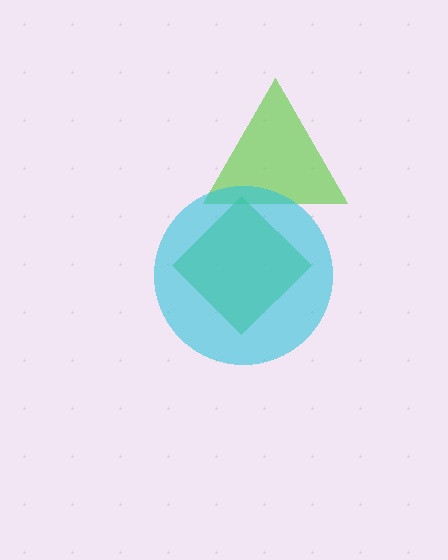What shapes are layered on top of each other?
The layered shapes are: a lime triangle, a green diamond, a cyan circle.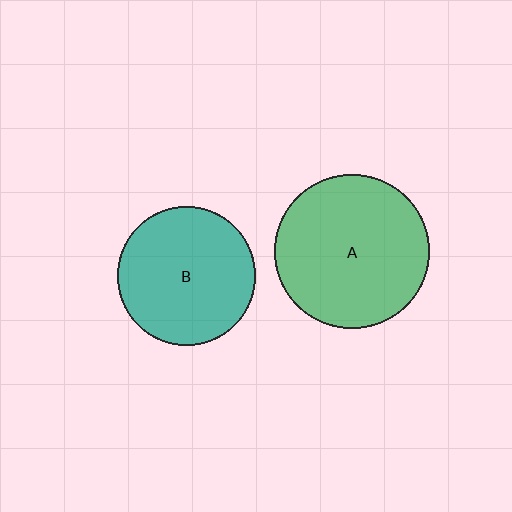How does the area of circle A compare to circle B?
Approximately 1.2 times.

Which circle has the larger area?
Circle A (green).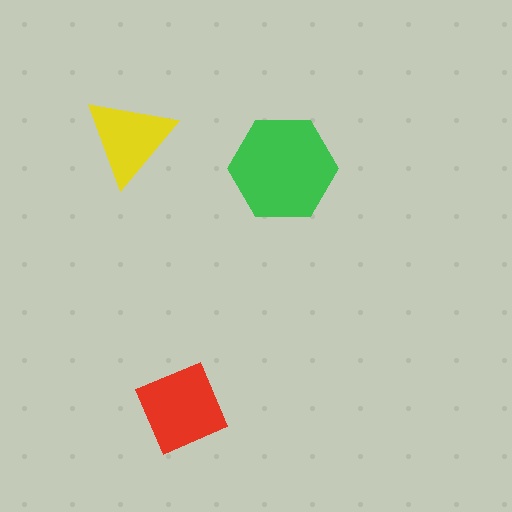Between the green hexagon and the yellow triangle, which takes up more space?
The green hexagon.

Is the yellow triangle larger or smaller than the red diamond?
Smaller.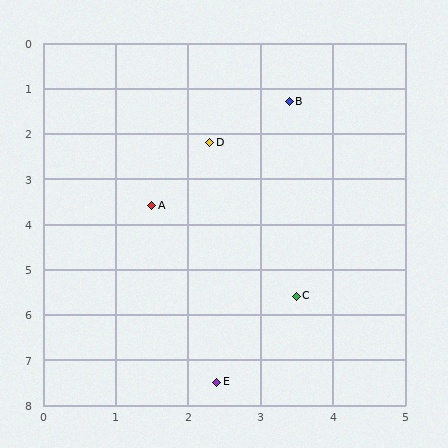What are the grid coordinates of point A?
Point A is at approximately (1.5, 3.6).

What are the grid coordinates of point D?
Point D is at approximately (2.3, 2.2).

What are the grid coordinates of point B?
Point B is at approximately (3.4, 1.3).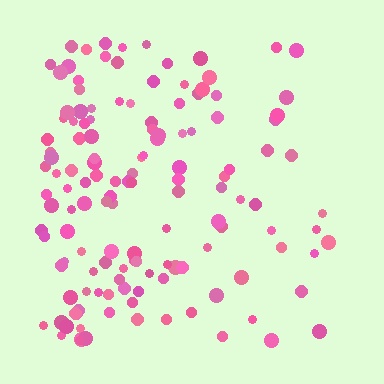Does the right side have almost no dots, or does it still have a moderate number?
Still a moderate number, just noticeably fewer than the left.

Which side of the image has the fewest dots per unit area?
The right.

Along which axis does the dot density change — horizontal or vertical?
Horizontal.